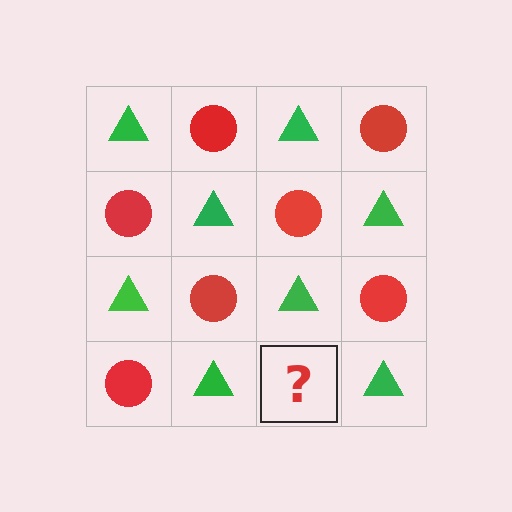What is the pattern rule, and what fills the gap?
The rule is that it alternates green triangle and red circle in a checkerboard pattern. The gap should be filled with a red circle.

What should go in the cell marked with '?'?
The missing cell should contain a red circle.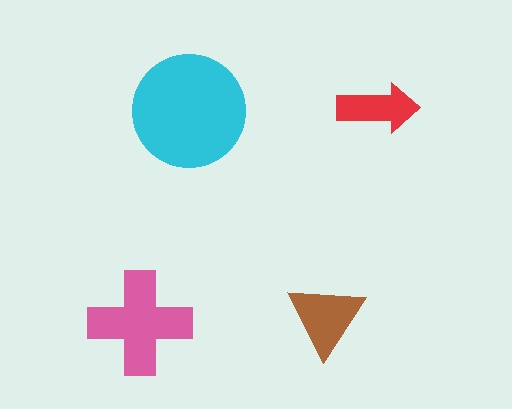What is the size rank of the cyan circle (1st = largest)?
1st.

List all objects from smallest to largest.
The red arrow, the brown triangle, the pink cross, the cyan circle.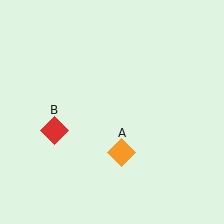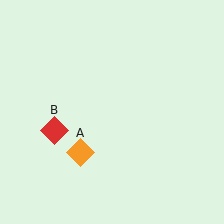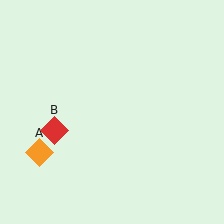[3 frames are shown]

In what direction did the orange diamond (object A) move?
The orange diamond (object A) moved left.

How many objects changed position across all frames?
1 object changed position: orange diamond (object A).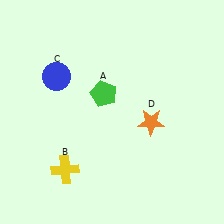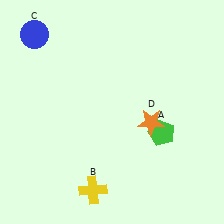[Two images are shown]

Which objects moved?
The objects that moved are: the green pentagon (A), the yellow cross (B), the blue circle (C).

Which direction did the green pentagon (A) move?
The green pentagon (A) moved right.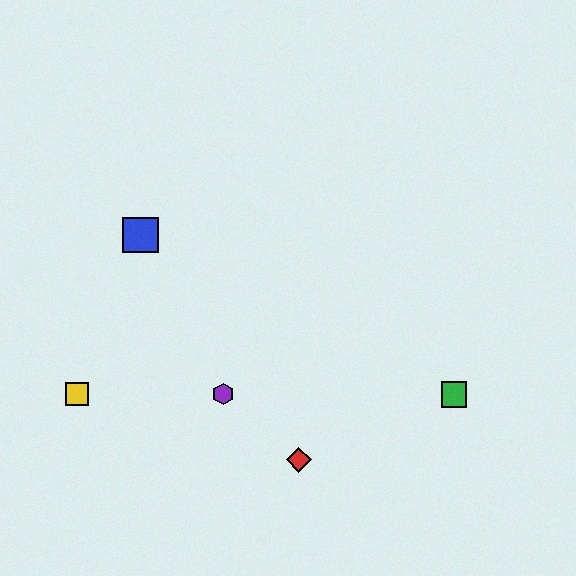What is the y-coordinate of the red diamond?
The red diamond is at y≈460.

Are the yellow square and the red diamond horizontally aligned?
No, the yellow square is at y≈394 and the red diamond is at y≈460.